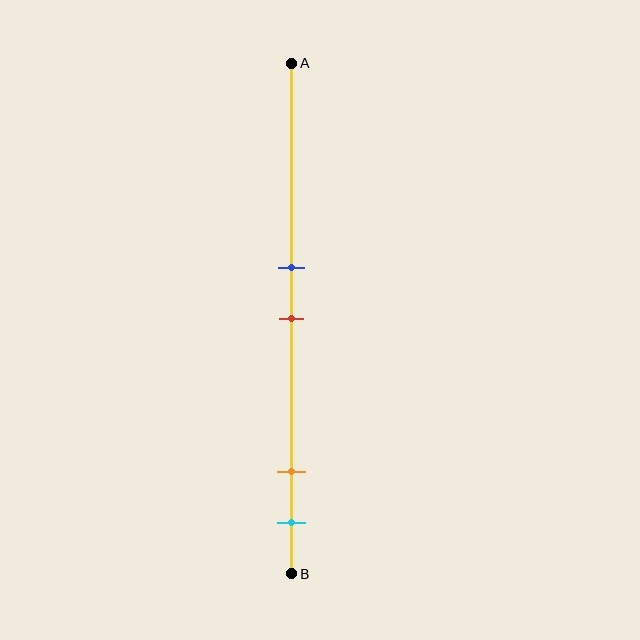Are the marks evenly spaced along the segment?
No, the marks are not evenly spaced.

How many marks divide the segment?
There are 4 marks dividing the segment.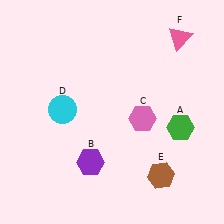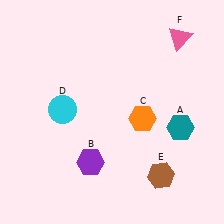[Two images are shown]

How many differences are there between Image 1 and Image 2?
There are 2 differences between the two images.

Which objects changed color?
A changed from green to teal. C changed from pink to orange.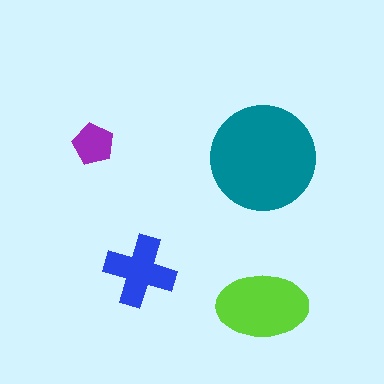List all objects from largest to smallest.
The teal circle, the lime ellipse, the blue cross, the purple pentagon.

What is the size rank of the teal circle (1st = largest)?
1st.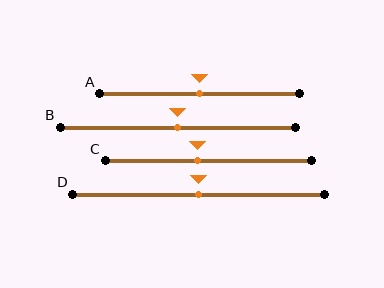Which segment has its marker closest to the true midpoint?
Segment A has its marker closest to the true midpoint.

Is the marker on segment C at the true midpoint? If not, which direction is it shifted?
No, the marker on segment C is shifted to the left by about 5% of the segment length.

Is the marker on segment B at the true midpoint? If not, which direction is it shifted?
Yes, the marker on segment B is at the true midpoint.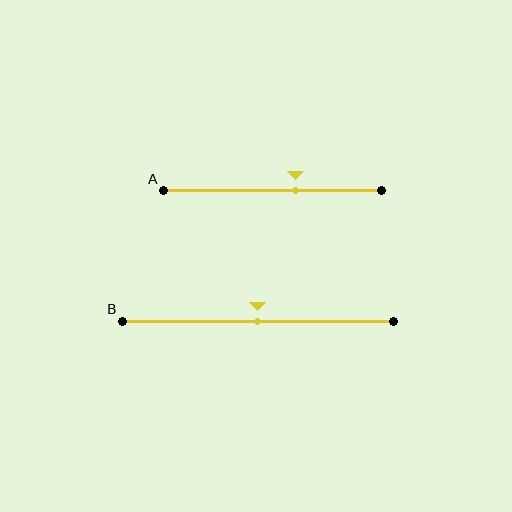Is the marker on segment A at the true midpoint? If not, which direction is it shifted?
No, the marker on segment A is shifted to the right by about 11% of the segment length.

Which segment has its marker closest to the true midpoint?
Segment B has its marker closest to the true midpoint.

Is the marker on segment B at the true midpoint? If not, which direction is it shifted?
Yes, the marker on segment B is at the true midpoint.